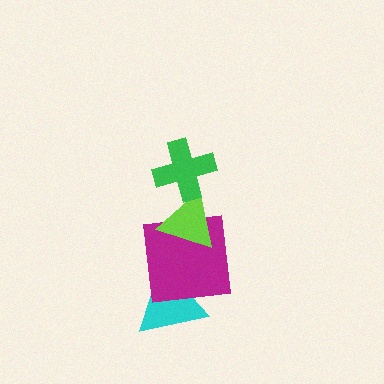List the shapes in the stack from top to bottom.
From top to bottom: the green cross, the lime triangle, the magenta square, the cyan triangle.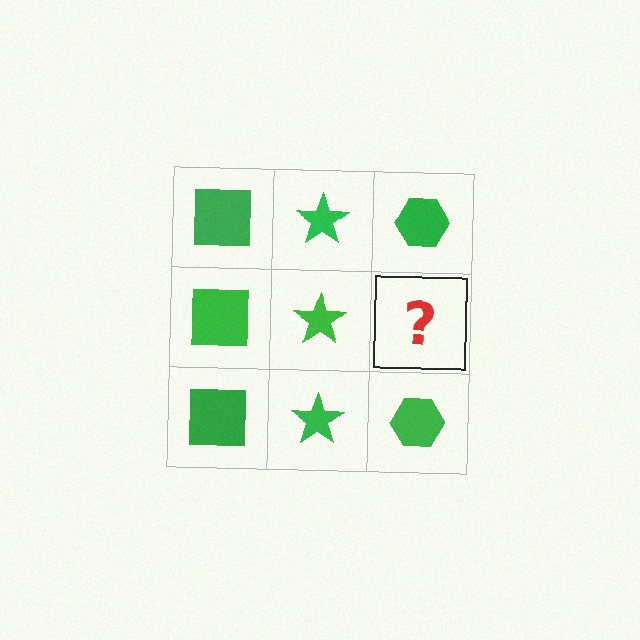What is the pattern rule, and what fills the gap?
The rule is that each column has a consistent shape. The gap should be filled with a green hexagon.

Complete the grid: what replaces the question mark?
The question mark should be replaced with a green hexagon.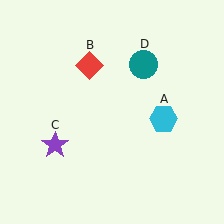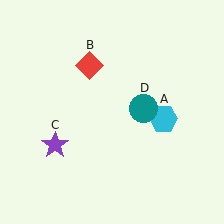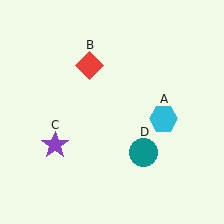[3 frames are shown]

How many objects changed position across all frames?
1 object changed position: teal circle (object D).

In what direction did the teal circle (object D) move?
The teal circle (object D) moved down.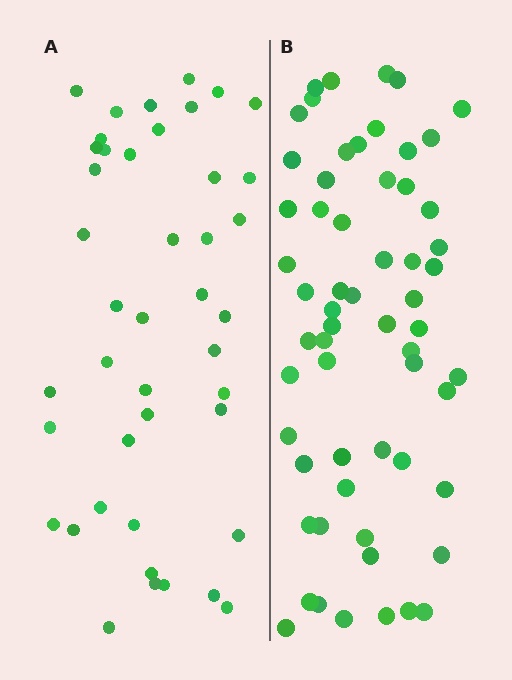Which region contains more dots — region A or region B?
Region B (the right region) has more dots.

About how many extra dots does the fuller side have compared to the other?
Region B has approximately 15 more dots than region A.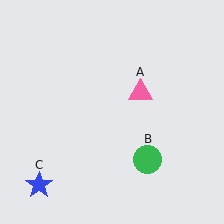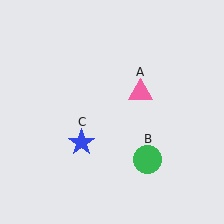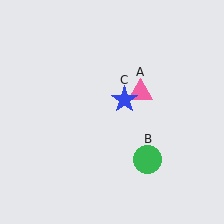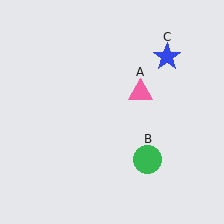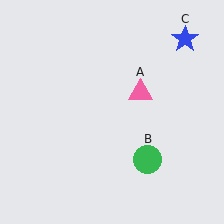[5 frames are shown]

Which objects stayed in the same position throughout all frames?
Pink triangle (object A) and green circle (object B) remained stationary.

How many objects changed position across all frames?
1 object changed position: blue star (object C).